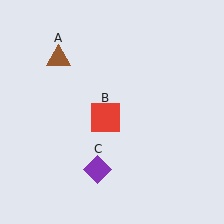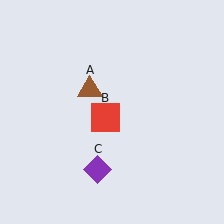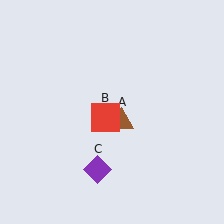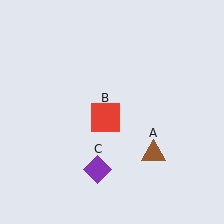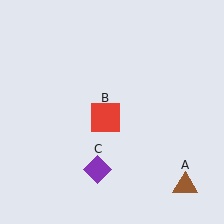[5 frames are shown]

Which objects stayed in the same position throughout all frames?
Red square (object B) and purple diamond (object C) remained stationary.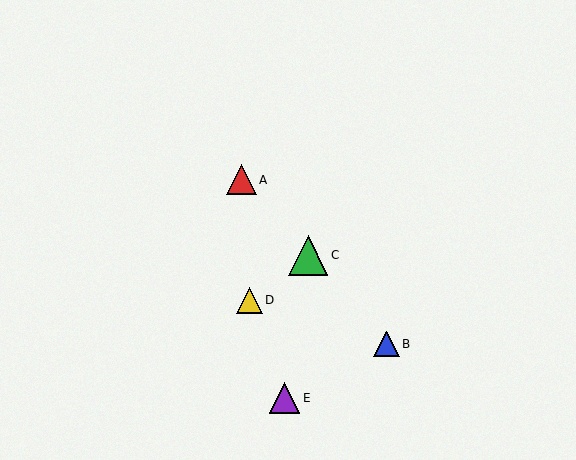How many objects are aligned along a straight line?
3 objects (A, B, C) are aligned along a straight line.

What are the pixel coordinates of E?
Object E is at (285, 398).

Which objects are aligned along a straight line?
Objects A, B, C are aligned along a straight line.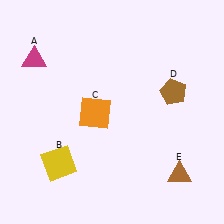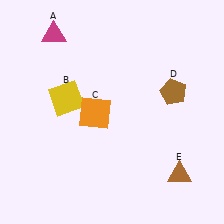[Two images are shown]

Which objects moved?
The objects that moved are: the magenta triangle (A), the yellow square (B).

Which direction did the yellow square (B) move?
The yellow square (B) moved up.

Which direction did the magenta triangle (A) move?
The magenta triangle (A) moved up.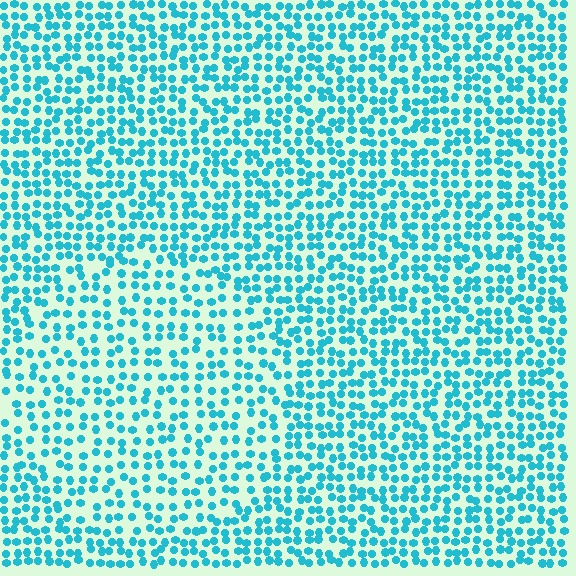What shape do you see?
I see a circle.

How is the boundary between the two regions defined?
The boundary is defined by a change in element density (approximately 1.5x ratio). All elements are the same color, size, and shape.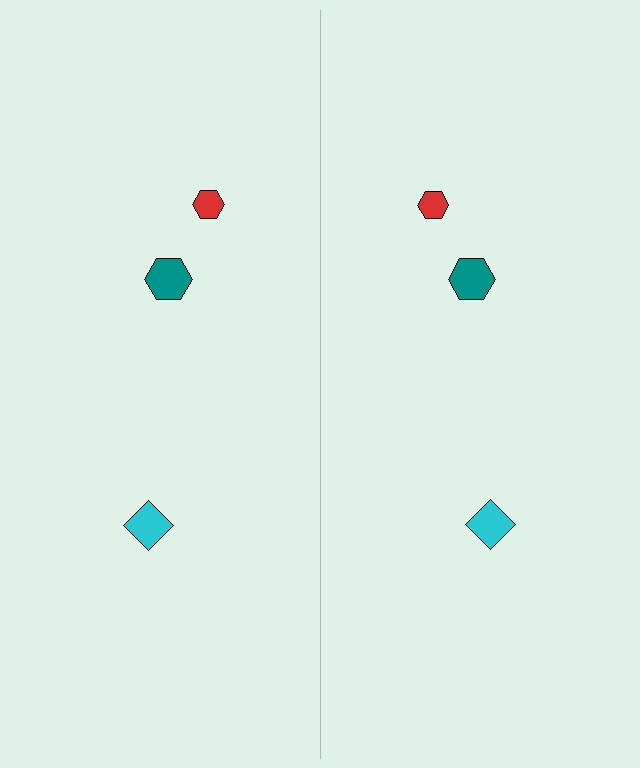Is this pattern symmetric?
Yes, this pattern has bilateral (reflection) symmetry.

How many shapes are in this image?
There are 6 shapes in this image.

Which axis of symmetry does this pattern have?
The pattern has a vertical axis of symmetry running through the center of the image.